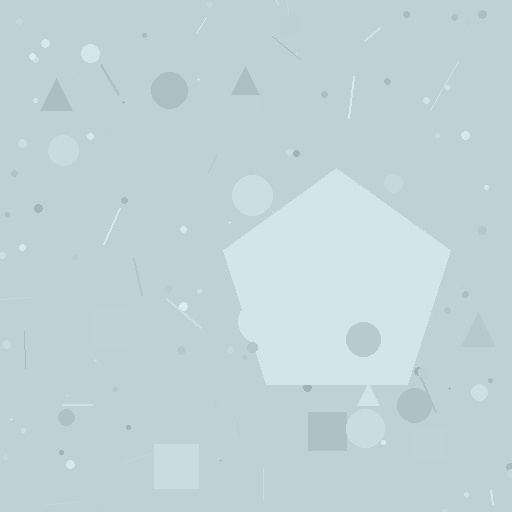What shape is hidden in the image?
A pentagon is hidden in the image.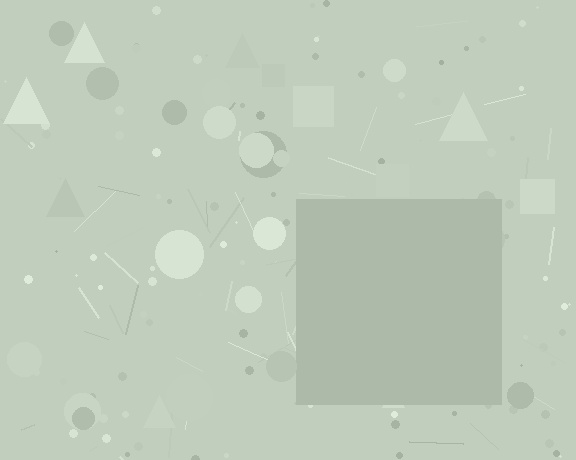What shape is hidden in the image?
A square is hidden in the image.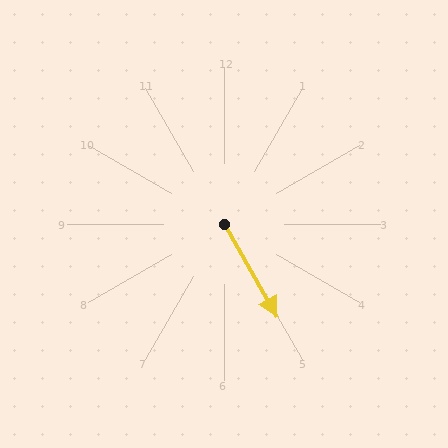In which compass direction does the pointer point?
Southeast.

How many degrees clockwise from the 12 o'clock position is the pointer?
Approximately 150 degrees.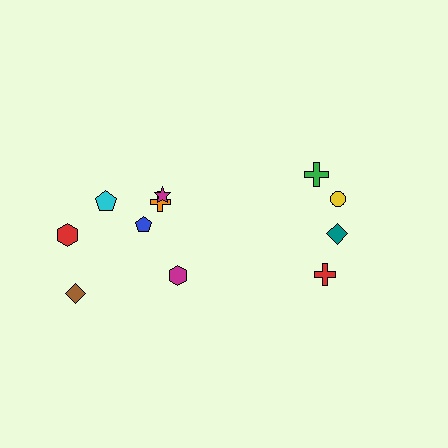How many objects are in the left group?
There are 7 objects.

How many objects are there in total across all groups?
There are 11 objects.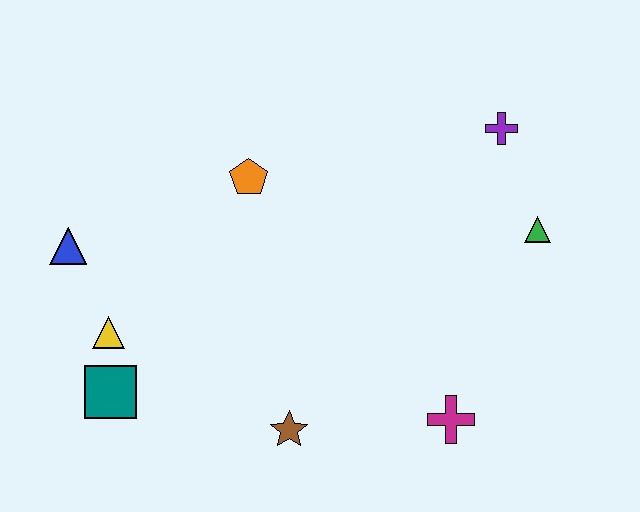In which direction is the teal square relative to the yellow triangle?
The teal square is below the yellow triangle.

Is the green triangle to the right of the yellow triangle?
Yes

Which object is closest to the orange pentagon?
The blue triangle is closest to the orange pentagon.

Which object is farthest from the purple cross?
The teal square is farthest from the purple cross.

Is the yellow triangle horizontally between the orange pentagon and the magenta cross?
No